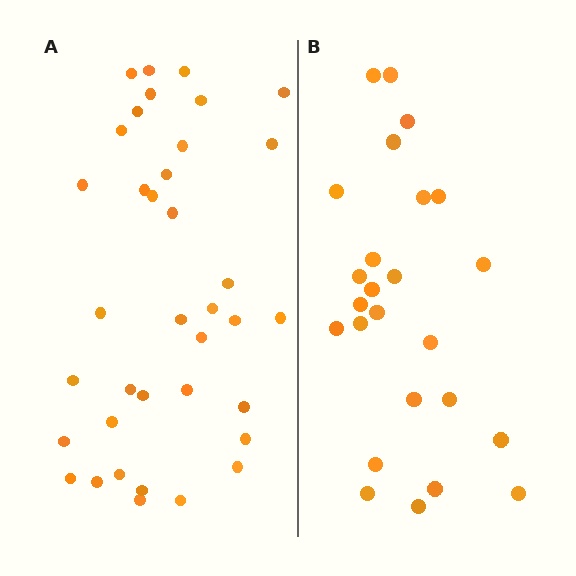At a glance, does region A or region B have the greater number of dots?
Region A (the left region) has more dots.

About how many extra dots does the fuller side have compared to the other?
Region A has roughly 12 or so more dots than region B.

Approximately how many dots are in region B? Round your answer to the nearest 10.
About 20 dots. (The exact count is 25, which rounds to 20.)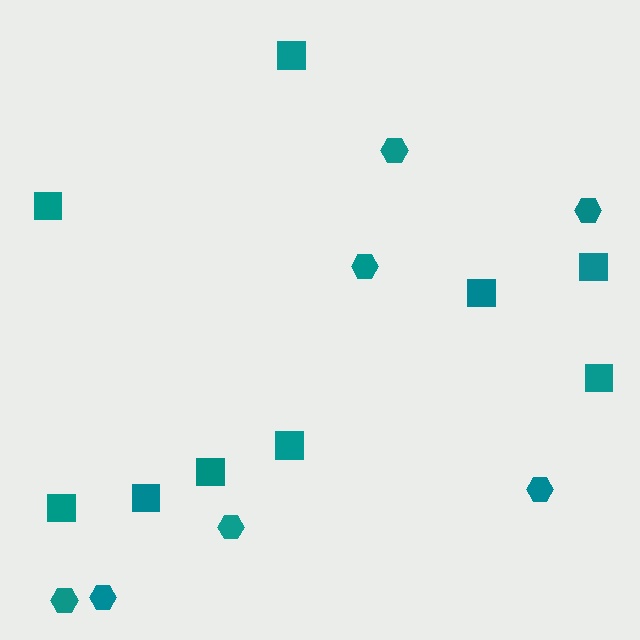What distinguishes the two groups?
There are 2 groups: one group of hexagons (7) and one group of squares (9).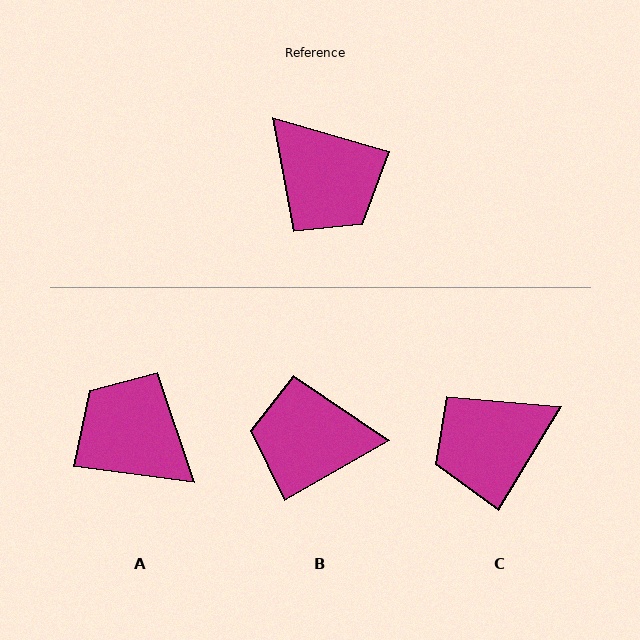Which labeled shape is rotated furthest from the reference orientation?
A, about 171 degrees away.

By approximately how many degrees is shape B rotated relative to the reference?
Approximately 134 degrees clockwise.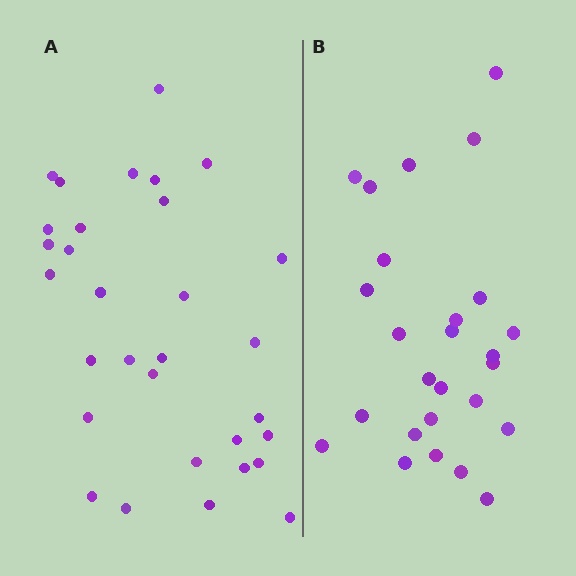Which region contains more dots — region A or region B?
Region A (the left region) has more dots.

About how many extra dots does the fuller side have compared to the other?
Region A has about 5 more dots than region B.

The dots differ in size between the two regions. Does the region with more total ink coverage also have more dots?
No. Region B has more total ink coverage because its dots are larger, but region A actually contains more individual dots. Total area can be misleading — the number of items is what matters here.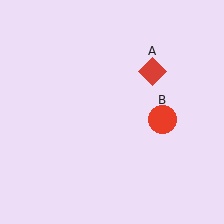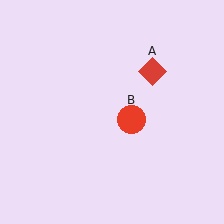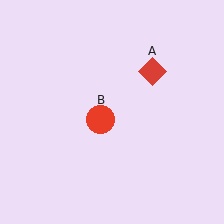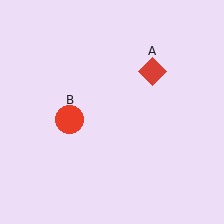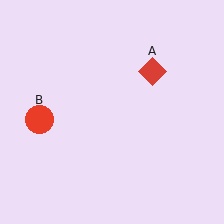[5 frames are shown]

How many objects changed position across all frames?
1 object changed position: red circle (object B).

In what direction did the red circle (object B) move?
The red circle (object B) moved left.